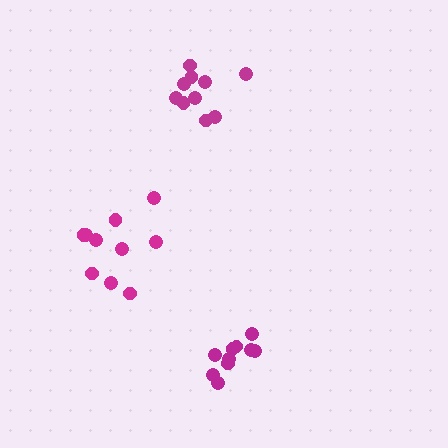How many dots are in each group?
Group 1: 10 dots, Group 2: 10 dots, Group 3: 10 dots (30 total).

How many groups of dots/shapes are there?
There are 3 groups.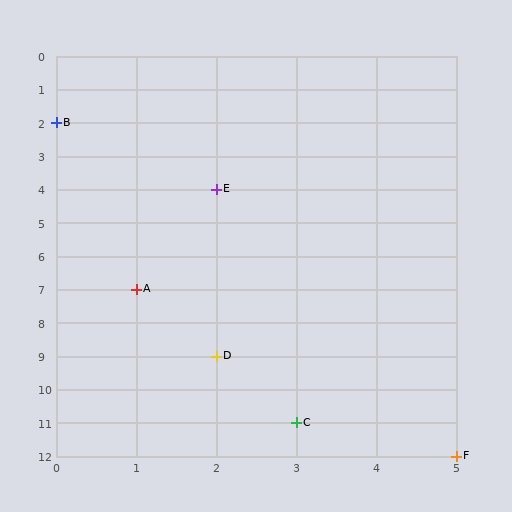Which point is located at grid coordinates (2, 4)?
Point E is at (2, 4).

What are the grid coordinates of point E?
Point E is at grid coordinates (2, 4).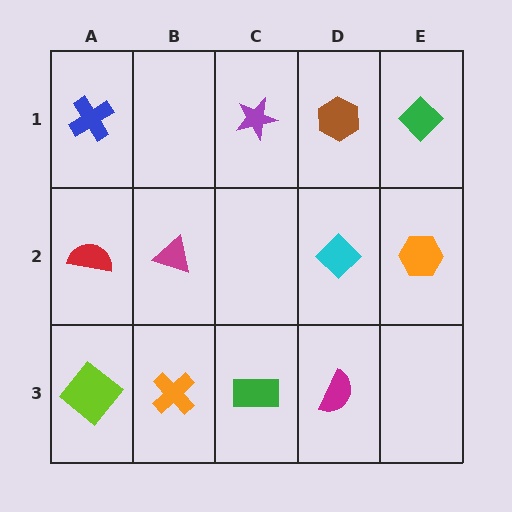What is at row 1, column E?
A green diamond.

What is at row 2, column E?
An orange hexagon.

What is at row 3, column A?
A lime diamond.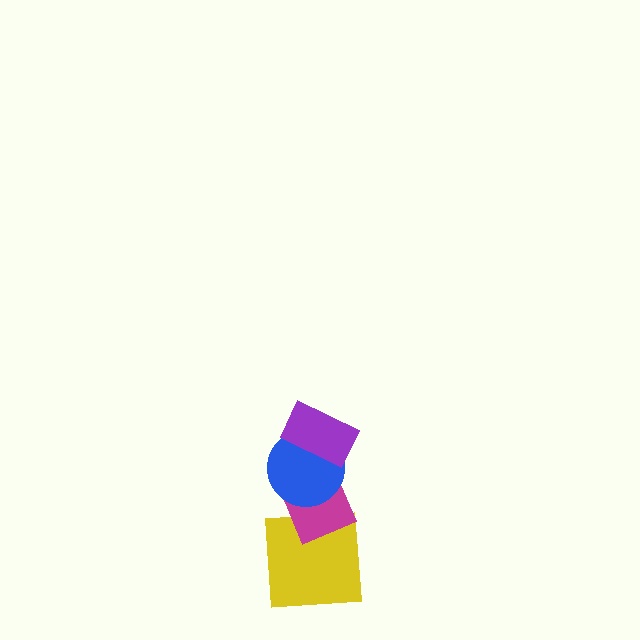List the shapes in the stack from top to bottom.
From top to bottom: the purple rectangle, the blue circle, the magenta diamond, the yellow square.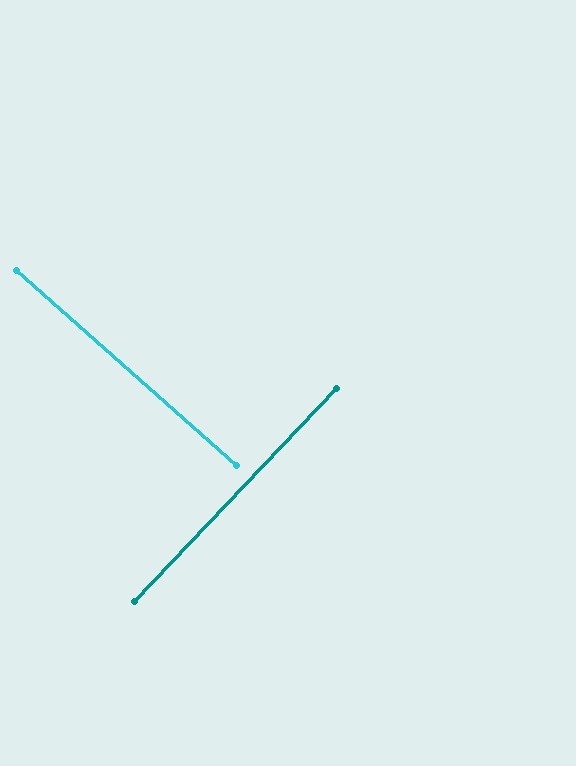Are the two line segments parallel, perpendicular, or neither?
Perpendicular — they meet at approximately 88°.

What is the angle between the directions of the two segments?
Approximately 88 degrees.